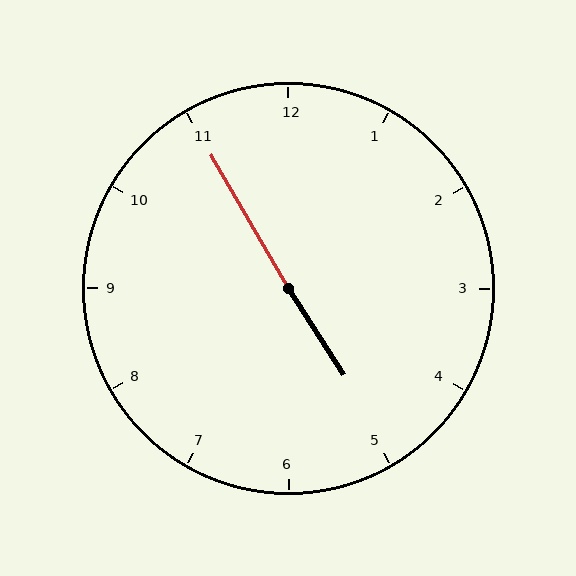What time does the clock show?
4:55.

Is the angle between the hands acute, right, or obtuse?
It is obtuse.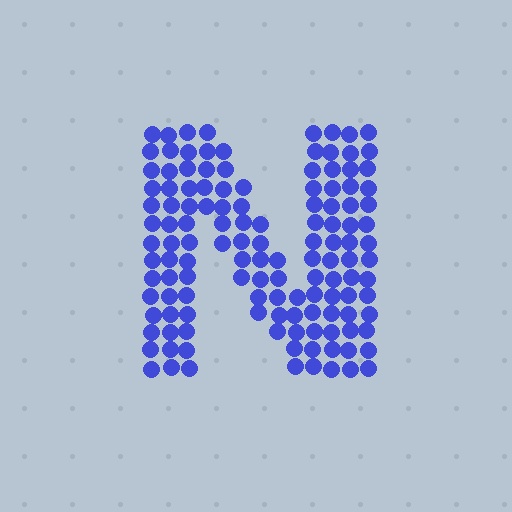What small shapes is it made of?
It is made of small circles.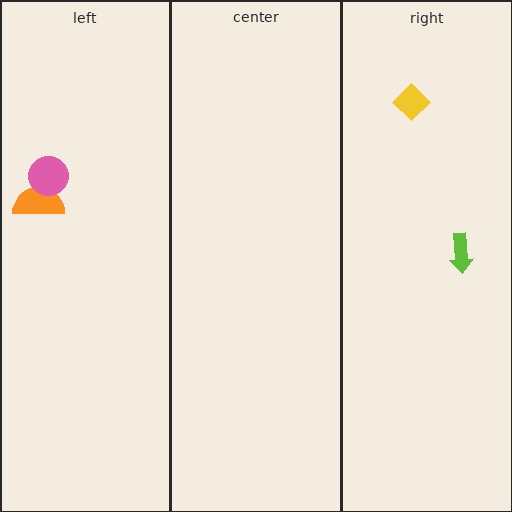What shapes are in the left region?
The orange semicircle, the pink circle.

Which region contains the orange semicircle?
The left region.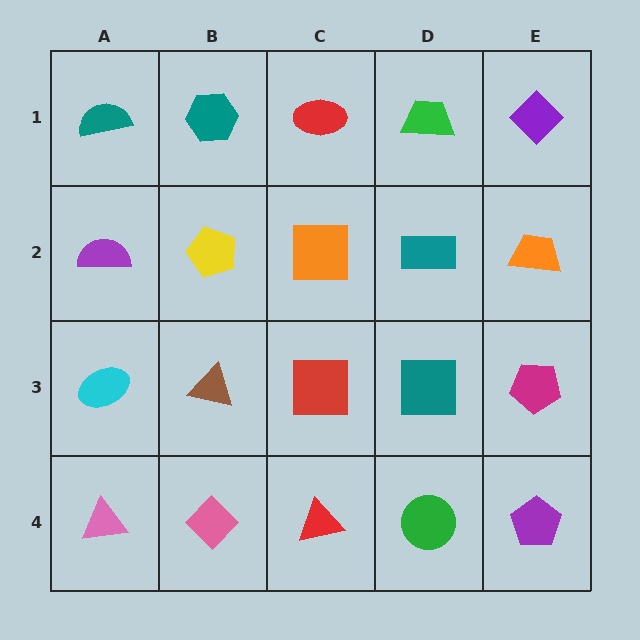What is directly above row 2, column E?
A purple diamond.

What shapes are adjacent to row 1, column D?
A teal rectangle (row 2, column D), a red ellipse (row 1, column C), a purple diamond (row 1, column E).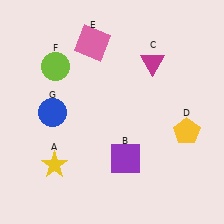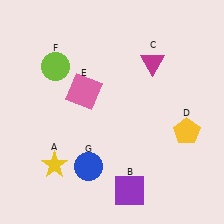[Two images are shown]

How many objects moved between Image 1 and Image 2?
3 objects moved between the two images.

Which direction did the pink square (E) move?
The pink square (E) moved down.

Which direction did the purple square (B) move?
The purple square (B) moved down.